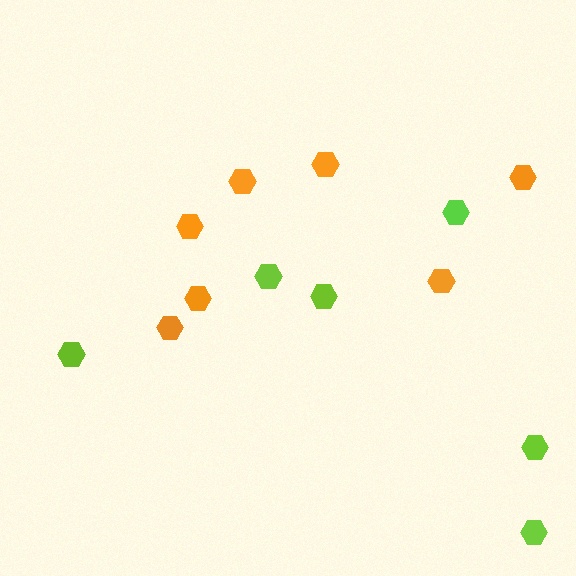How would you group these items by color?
There are 2 groups: one group of lime hexagons (6) and one group of orange hexagons (7).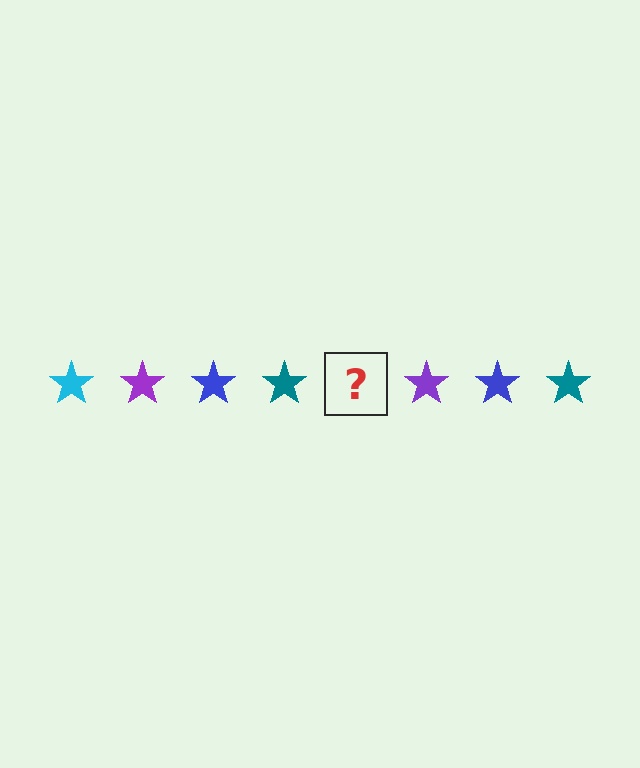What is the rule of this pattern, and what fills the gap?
The rule is that the pattern cycles through cyan, purple, blue, teal stars. The gap should be filled with a cyan star.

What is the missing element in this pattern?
The missing element is a cyan star.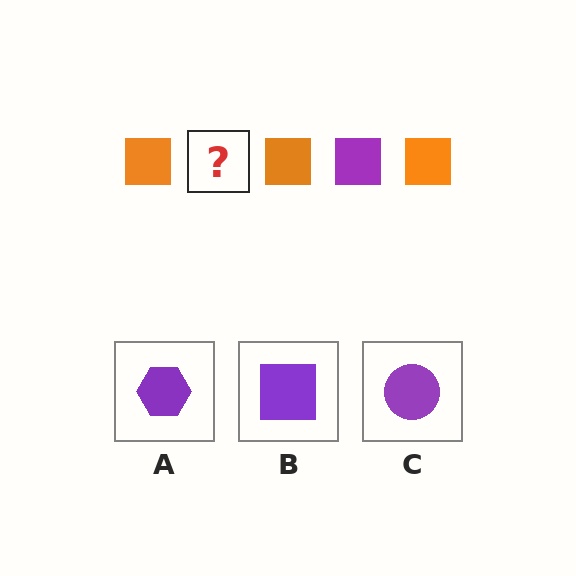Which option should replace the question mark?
Option B.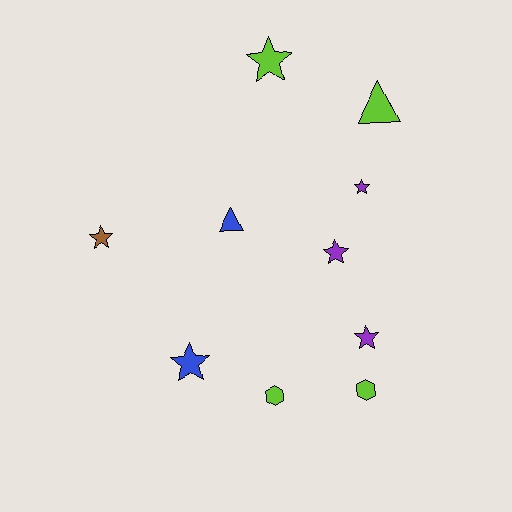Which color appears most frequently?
Lime, with 4 objects.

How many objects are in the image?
There are 10 objects.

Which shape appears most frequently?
Star, with 6 objects.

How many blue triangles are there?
There is 1 blue triangle.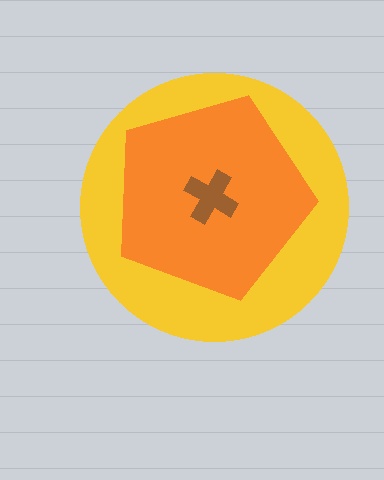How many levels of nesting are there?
3.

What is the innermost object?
The brown cross.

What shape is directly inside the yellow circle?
The orange pentagon.